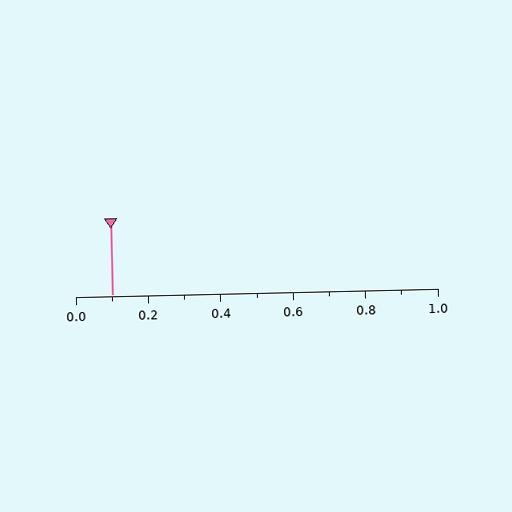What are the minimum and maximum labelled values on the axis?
The axis runs from 0.0 to 1.0.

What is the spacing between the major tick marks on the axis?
The major ticks are spaced 0.2 apart.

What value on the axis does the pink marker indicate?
The marker indicates approximately 0.1.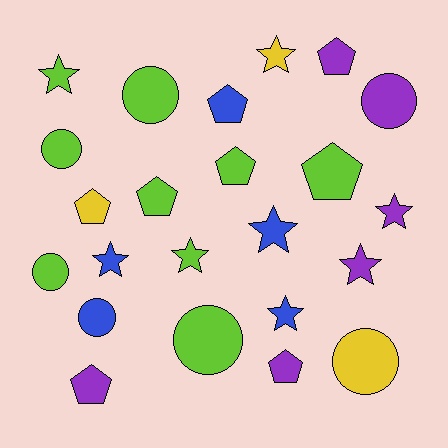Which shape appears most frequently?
Pentagon, with 8 objects.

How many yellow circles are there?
There is 1 yellow circle.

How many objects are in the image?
There are 23 objects.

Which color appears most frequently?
Lime, with 9 objects.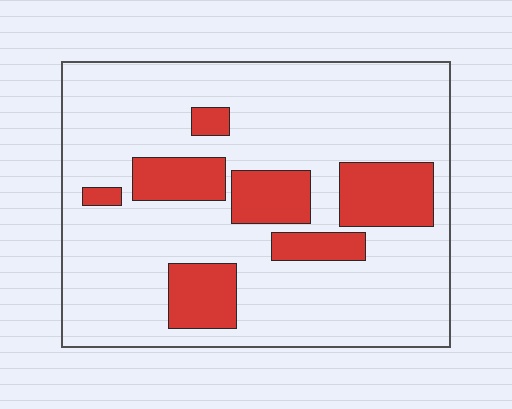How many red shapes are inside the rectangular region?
7.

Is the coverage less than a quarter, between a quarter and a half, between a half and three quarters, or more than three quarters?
Less than a quarter.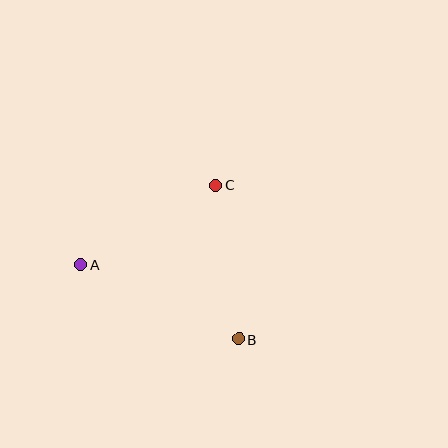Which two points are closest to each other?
Points B and C are closest to each other.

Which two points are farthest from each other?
Points A and B are farthest from each other.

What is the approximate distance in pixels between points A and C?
The distance between A and C is approximately 157 pixels.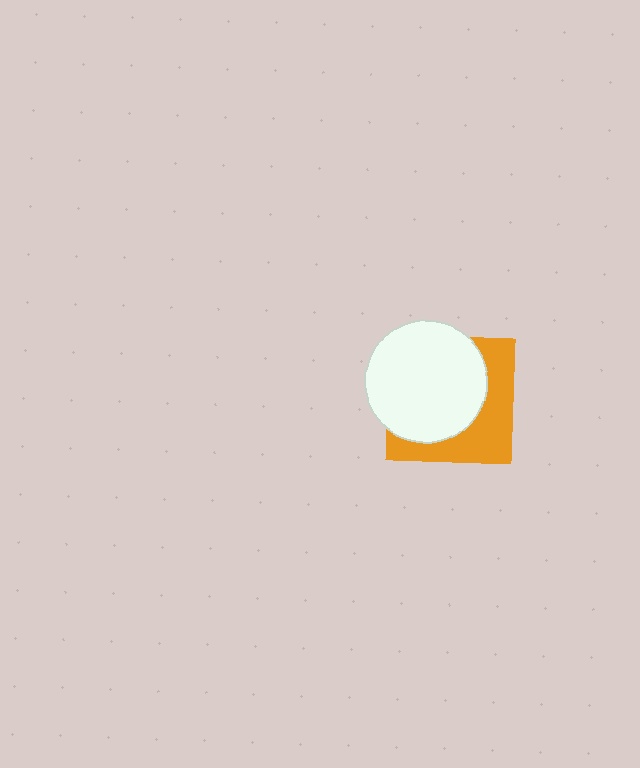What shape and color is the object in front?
The object in front is a white circle.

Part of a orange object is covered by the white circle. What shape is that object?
It is a square.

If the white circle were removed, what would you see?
You would see the complete orange square.